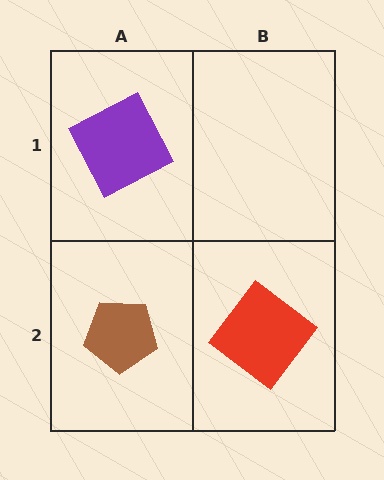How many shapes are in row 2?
2 shapes.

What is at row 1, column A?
A purple square.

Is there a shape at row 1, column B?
No, that cell is empty.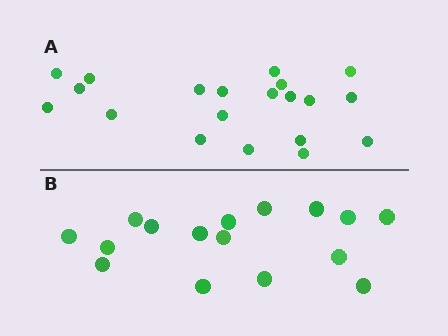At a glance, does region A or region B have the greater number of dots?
Region A (the top region) has more dots.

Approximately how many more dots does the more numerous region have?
Region A has about 4 more dots than region B.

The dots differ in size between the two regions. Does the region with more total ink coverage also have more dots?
No. Region B has more total ink coverage because its dots are larger, but region A actually contains more individual dots. Total area can be misleading — the number of items is what matters here.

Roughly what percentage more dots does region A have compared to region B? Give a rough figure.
About 25% more.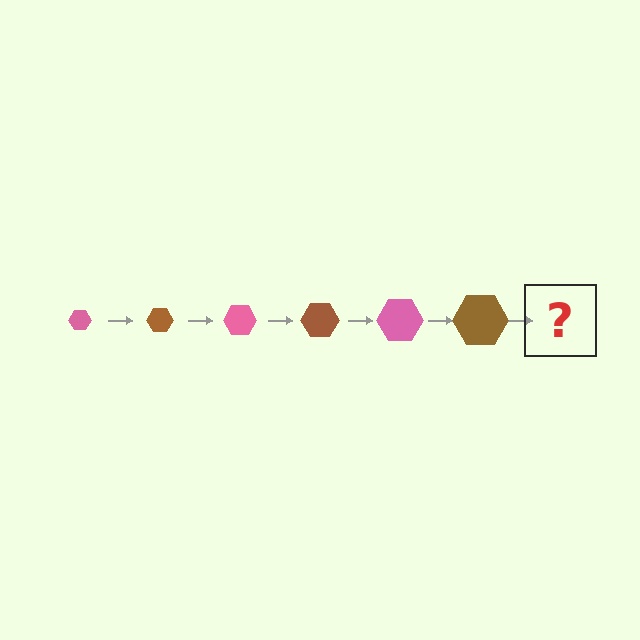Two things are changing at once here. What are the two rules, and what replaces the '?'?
The two rules are that the hexagon grows larger each step and the color cycles through pink and brown. The '?' should be a pink hexagon, larger than the previous one.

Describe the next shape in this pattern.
It should be a pink hexagon, larger than the previous one.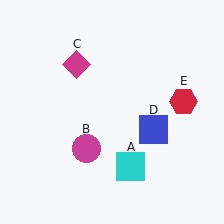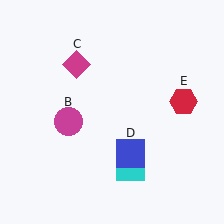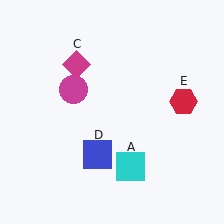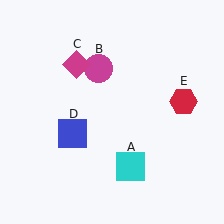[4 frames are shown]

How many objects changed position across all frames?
2 objects changed position: magenta circle (object B), blue square (object D).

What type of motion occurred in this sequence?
The magenta circle (object B), blue square (object D) rotated clockwise around the center of the scene.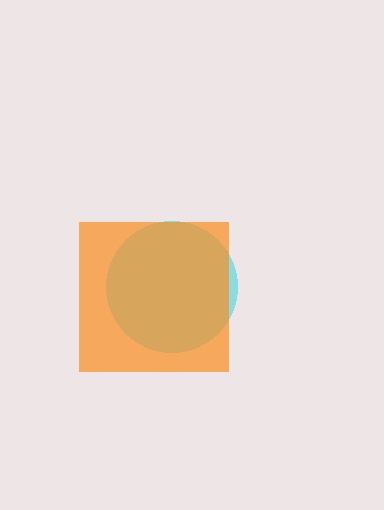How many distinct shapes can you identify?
There are 2 distinct shapes: a cyan circle, an orange square.